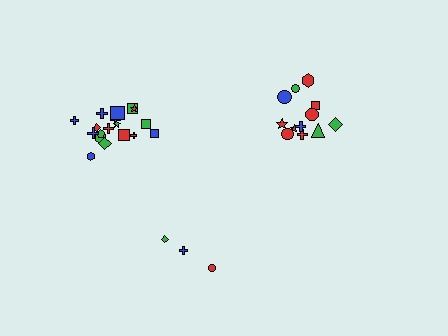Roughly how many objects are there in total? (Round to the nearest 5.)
Roughly 35 objects in total.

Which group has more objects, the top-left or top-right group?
The top-left group.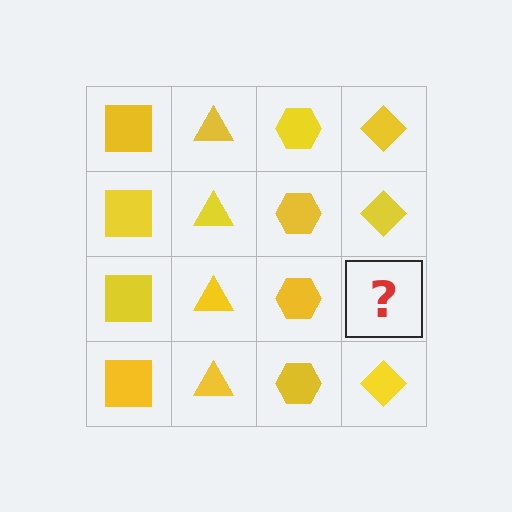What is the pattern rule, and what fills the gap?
The rule is that each column has a consistent shape. The gap should be filled with a yellow diamond.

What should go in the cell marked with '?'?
The missing cell should contain a yellow diamond.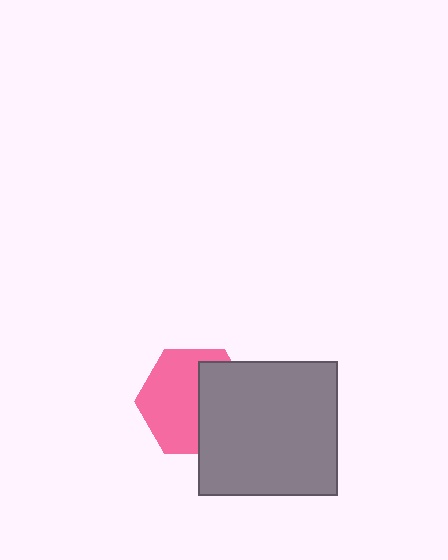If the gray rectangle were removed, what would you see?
You would see the complete pink hexagon.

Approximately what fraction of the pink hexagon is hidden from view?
Roughly 43% of the pink hexagon is hidden behind the gray rectangle.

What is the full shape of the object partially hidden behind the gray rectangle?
The partially hidden object is a pink hexagon.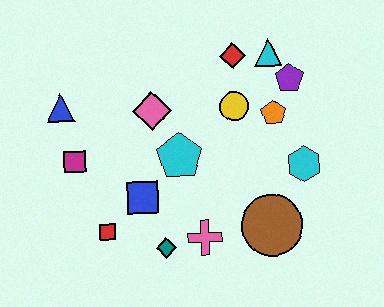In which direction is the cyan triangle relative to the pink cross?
The cyan triangle is above the pink cross.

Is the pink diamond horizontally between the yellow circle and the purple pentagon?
No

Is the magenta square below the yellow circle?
Yes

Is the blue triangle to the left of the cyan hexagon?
Yes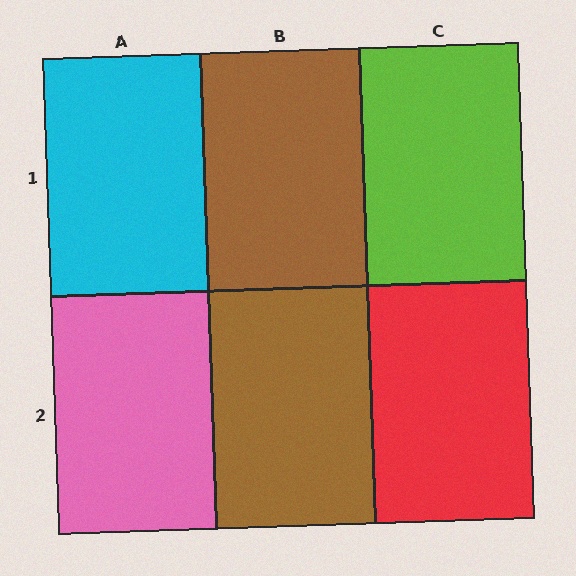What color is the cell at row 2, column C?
Red.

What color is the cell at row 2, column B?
Brown.